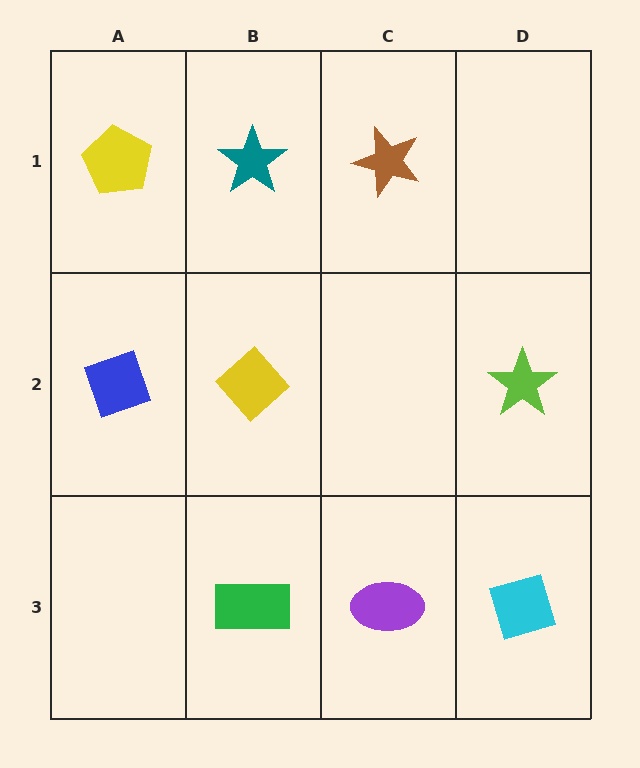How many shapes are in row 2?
3 shapes.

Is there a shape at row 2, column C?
No, that cell is empty.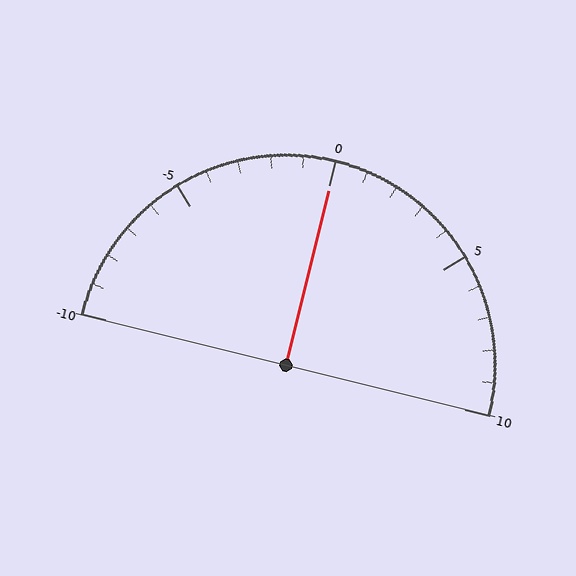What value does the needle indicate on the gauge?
The needle indicates approximately 0.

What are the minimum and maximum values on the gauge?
The gauge ranges from -10 to 10.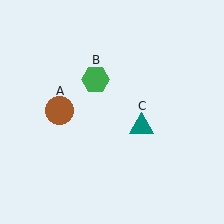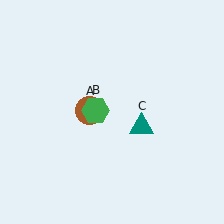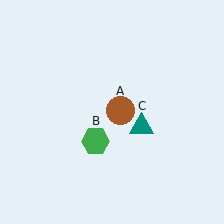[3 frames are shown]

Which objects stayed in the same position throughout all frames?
Teal triangle (object C) remained stationary.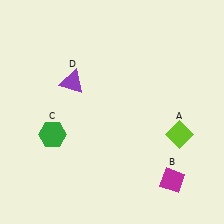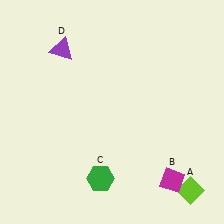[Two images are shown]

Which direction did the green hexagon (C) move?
The green hexagon (C) moved right.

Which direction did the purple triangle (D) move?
The purple triangle (D) moved up.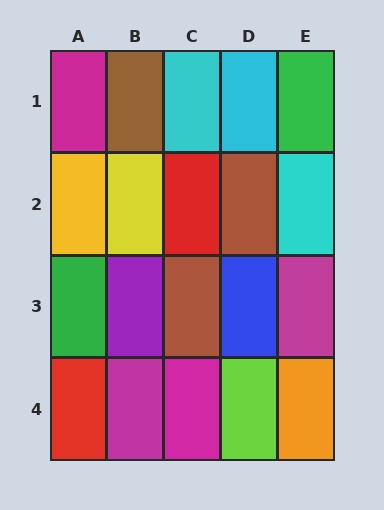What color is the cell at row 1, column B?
Brown.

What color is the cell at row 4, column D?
Lime.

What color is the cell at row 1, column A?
Magenta.